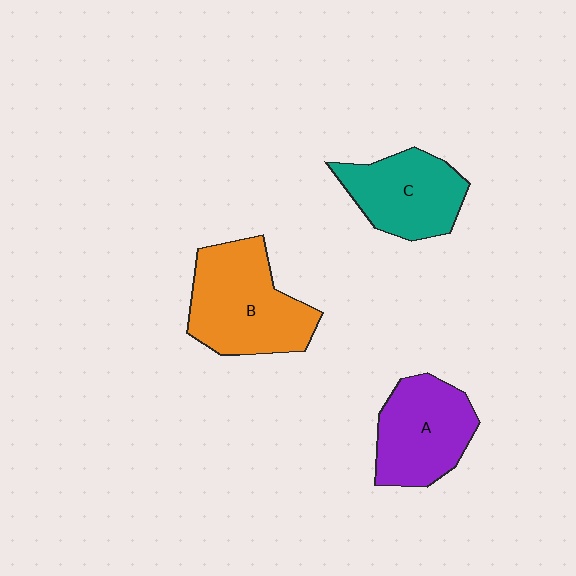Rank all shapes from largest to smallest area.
From largest to smallest: B (orange), A (purple), C (teal).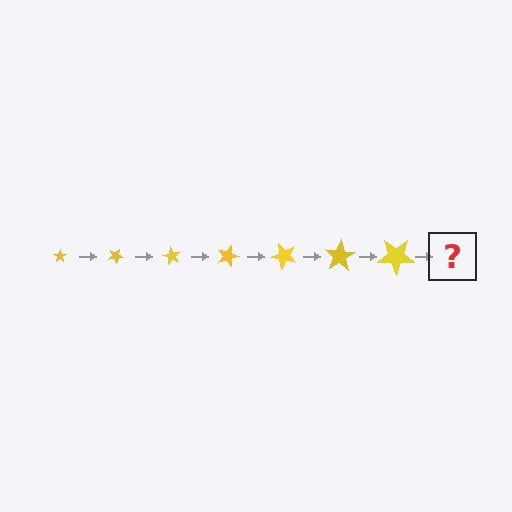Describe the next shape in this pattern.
It should be a star, larger than the previous one and rotated 210 degrees from the start.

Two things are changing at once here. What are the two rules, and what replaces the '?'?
The two rules are that the star grows larger each step and it rotates 30 degrees each step. The '?' should be a star, larger than the previous one and rotated 210 degrees from the start.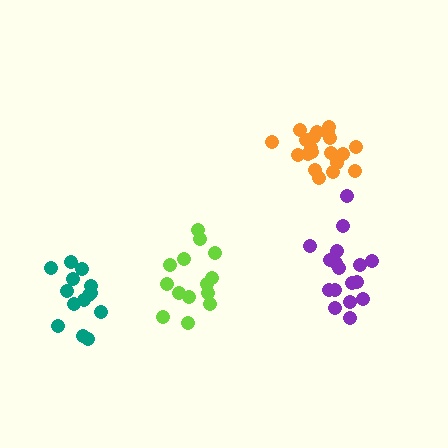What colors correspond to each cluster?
The clusters are colored: lime, orange, teal, purple.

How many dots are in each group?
Group 1: 14 dots, Group 2: 20 dots, Group 3: 14 dots, Group 4: 17 dots (65 total).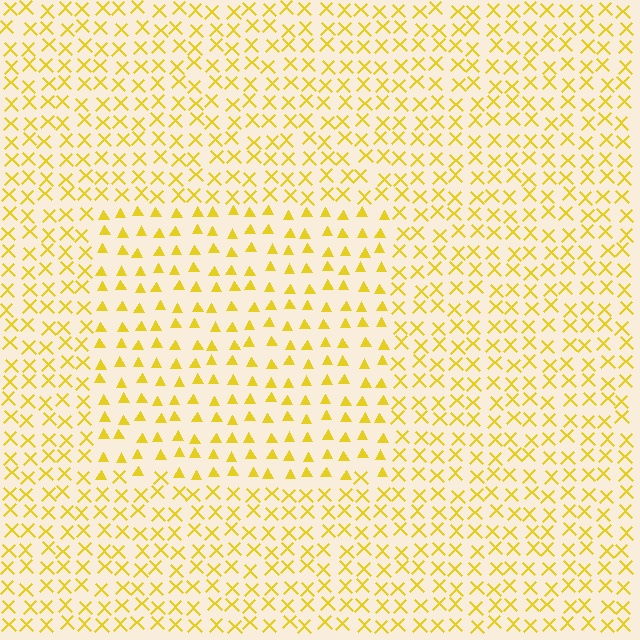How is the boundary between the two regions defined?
The boundary is defined by a change in element shape: triangles inside vs. X marks outside. All elements share the same color and spacing.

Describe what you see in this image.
The image is filled with small yellow elements arranged in a uniform grid. A rectangle-shaped region contains triangles, while the surrounding area contains X marks. The boundary is defined purely by the change in element shape.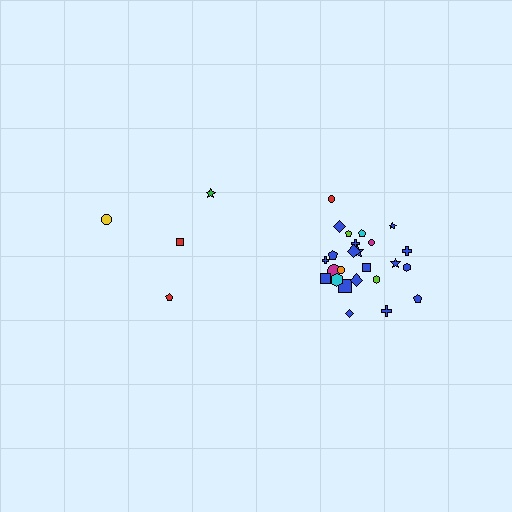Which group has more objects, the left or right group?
The right group.